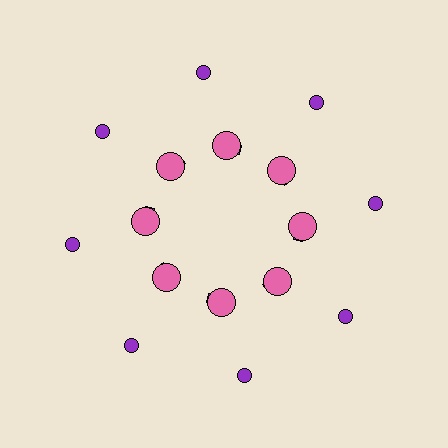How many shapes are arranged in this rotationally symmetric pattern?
There are 24 shapes, arranged in 8 groups of 3.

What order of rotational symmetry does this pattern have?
This pattern has 8-fold rotational symmetry.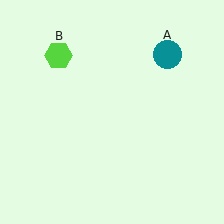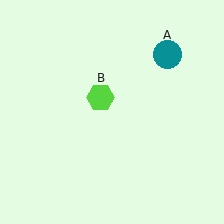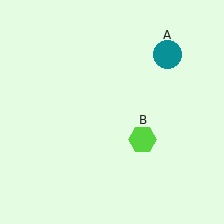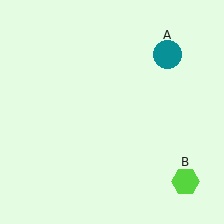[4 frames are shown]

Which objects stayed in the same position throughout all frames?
Teal circle (object A) remained stationary.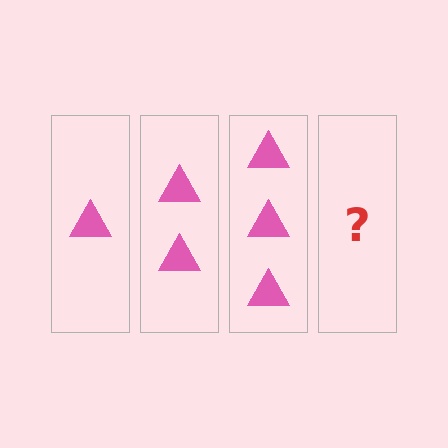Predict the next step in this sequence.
The next step is 4 triangles.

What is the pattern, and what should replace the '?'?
The pattern is that each step adds one more triangle. The '?' should be 4 triangles.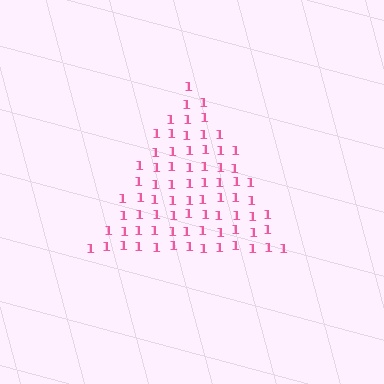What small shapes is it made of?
It is made of small digit 1's.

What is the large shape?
The large shape is a triangle.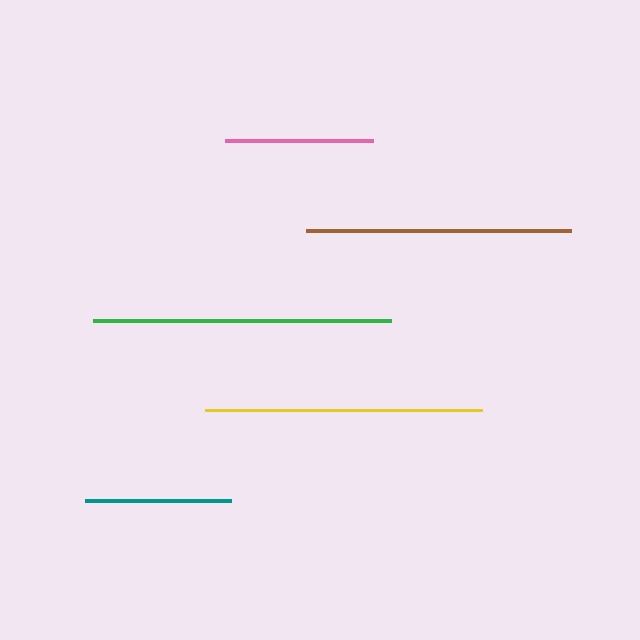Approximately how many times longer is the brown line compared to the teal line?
The brown line is approximately 1.8 times the length of the teal line.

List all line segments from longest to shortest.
From longest to shortest: green, yellow, brown, pink, teal.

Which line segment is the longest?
The green line is the longest at approximately 299 pixels.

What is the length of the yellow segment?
The yellow segment is approximately 278 pixels long.